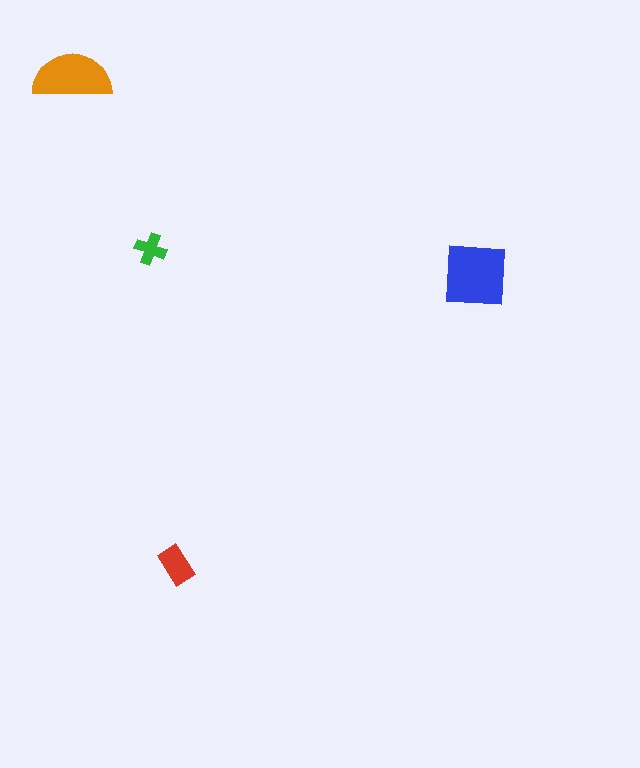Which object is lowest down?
The red rectangle is bottommost.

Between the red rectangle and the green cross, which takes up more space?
The red rectangle.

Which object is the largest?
The blue square.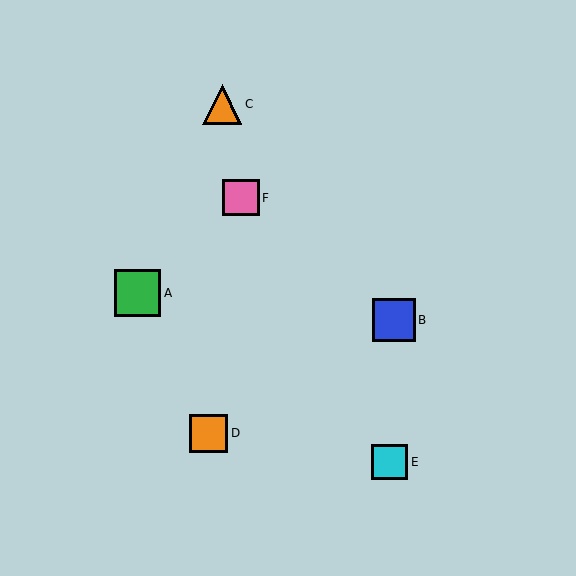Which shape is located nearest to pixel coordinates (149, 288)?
The green square (labeled A) at (137, 293) is nearest to that location.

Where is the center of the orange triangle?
The center of the orange triangle is at (222, 104).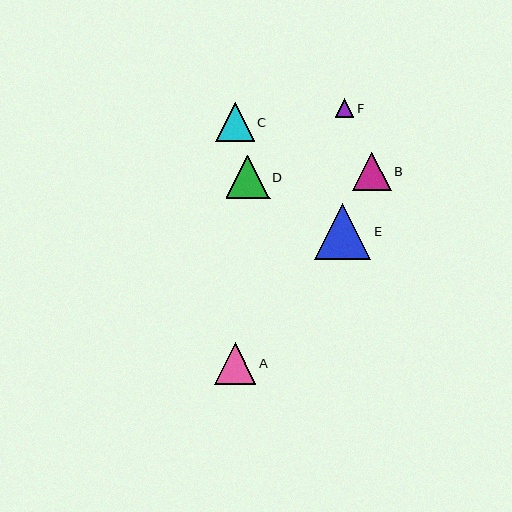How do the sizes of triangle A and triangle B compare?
Triangle A and triangle B are approximately the same size.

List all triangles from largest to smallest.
From largest to smallest: E, D, A, C, B, F.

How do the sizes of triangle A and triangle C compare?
Triangle A and triangle C are approximately the same size.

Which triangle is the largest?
Triangle E is the largest with a size of approximately 56 pixels.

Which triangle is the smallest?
Triangle F is the smallest with a size of approximately 19 pixels.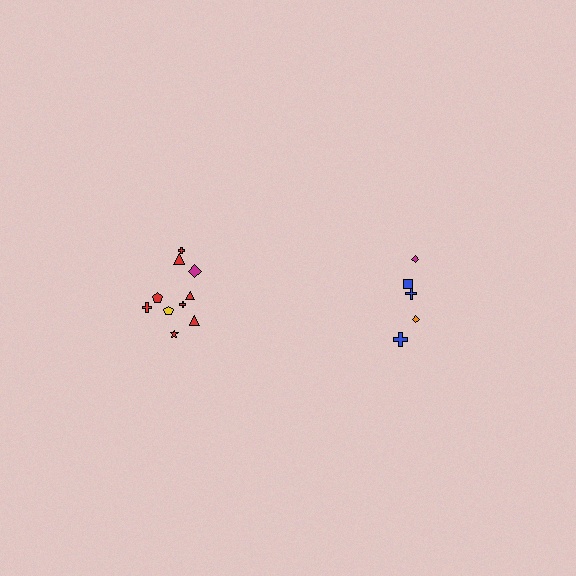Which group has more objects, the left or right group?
The left group.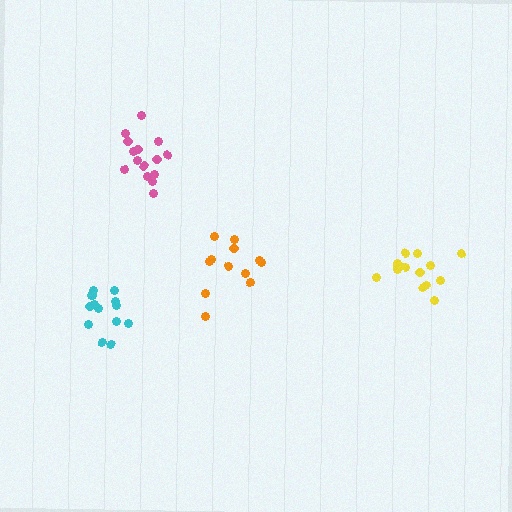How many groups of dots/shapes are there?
There are 4 groups.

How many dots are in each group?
Group 1: 12 dots, Group 2: 15 dots, Group 3: 14 dots, Group 4: 14 dots (55 total).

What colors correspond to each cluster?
The clusters are colored: orange, pink, yellow, cyan.